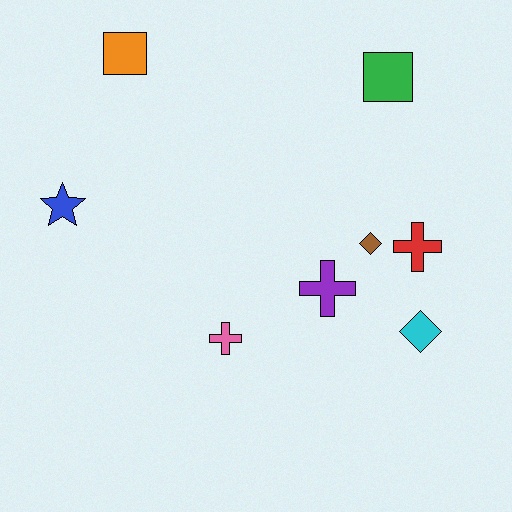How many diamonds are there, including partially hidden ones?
There are 2 diamonds.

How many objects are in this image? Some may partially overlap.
There are 8 objects.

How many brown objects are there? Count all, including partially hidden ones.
There is 1 brown object.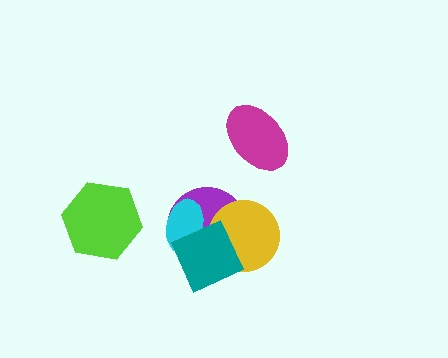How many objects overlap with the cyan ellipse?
2 objects overlap with the cyan ellipse.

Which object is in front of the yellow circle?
The teal diamond is in front of the yellow circle.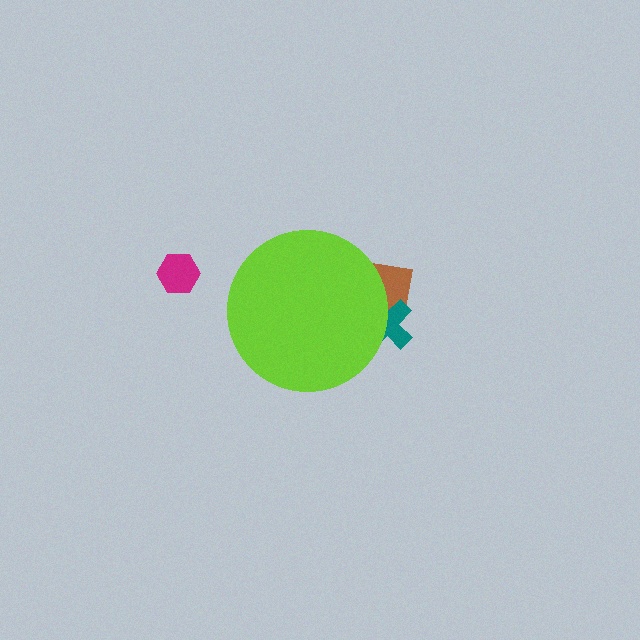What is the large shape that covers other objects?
A lime circle.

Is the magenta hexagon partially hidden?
No, the magenta hexagon is fully visible.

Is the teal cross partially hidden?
Yes, the teal cross is partially hidden behind the lime circle.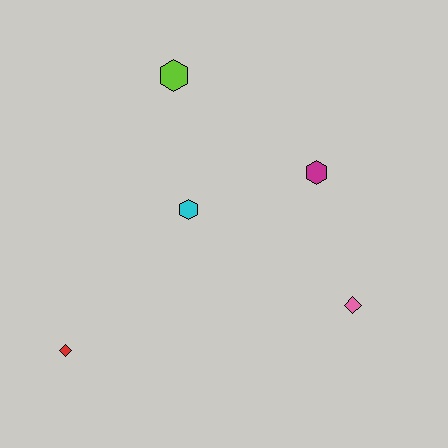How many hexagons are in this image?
There are 3 hexagons.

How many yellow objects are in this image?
There are no yellow objects.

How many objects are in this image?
There are 5 objects.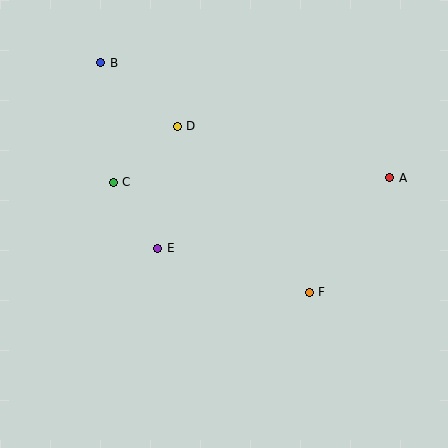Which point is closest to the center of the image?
Point E at (158, 248) is closest to the center.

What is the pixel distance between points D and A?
The distance between D and A is 219 pixels.